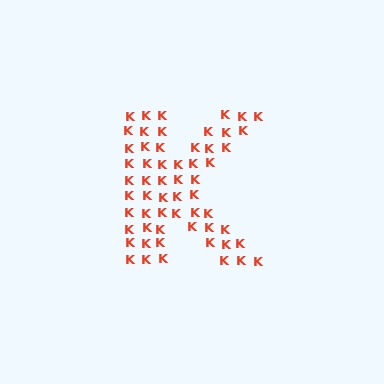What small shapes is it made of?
It is made of small letter K's.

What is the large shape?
The large shape is the letter K.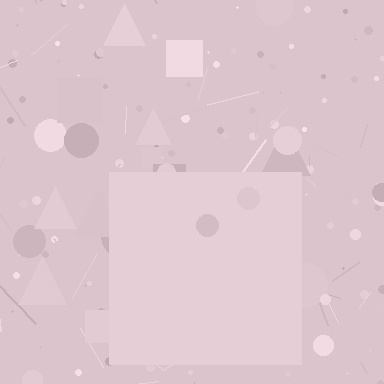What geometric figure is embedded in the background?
A square is embedded in the background.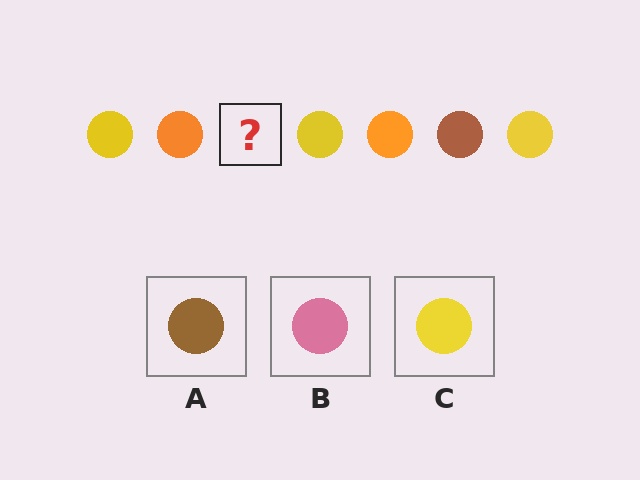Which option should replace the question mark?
Option A.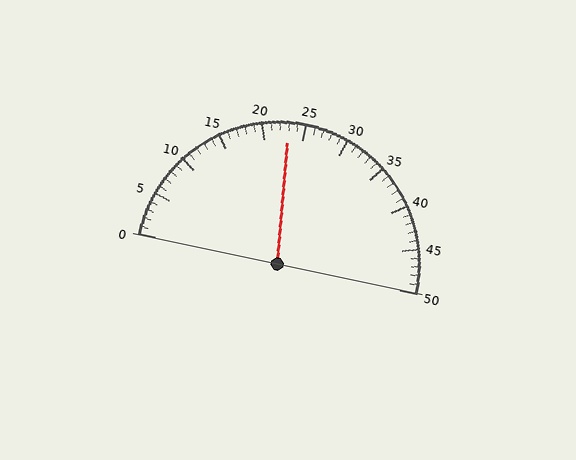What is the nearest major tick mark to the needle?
The nearest major tick mark is 25.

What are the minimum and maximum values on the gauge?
The gauge ranges from 0 to 50.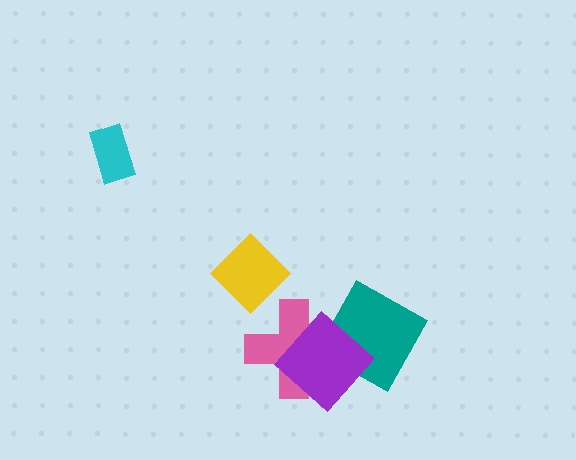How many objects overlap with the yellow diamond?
0 objects overlap with the yellow diamond.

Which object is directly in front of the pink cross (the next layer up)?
The teal square is directly in front of the pink cross.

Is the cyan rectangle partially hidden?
No, no other shape covers it.